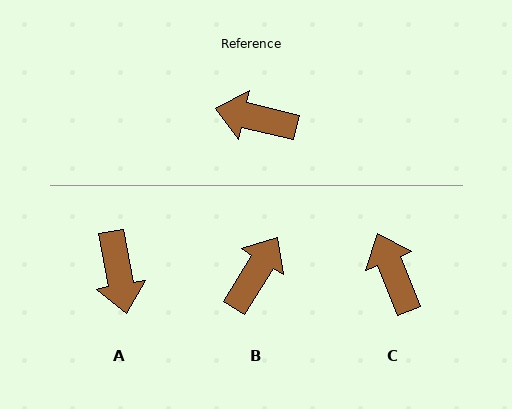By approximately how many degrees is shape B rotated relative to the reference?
Approximately 109 degrees clockwise.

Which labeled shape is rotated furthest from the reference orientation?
A, about 113 degrees away.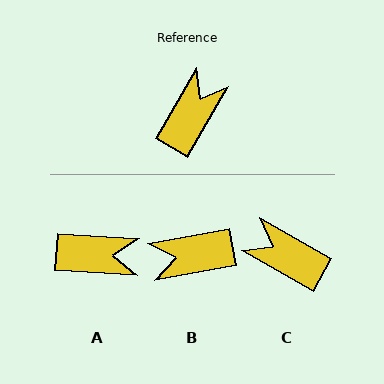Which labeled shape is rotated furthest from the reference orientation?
B, about 130 degrees away.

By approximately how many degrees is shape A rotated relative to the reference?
Approximately 63 degrees clockwise.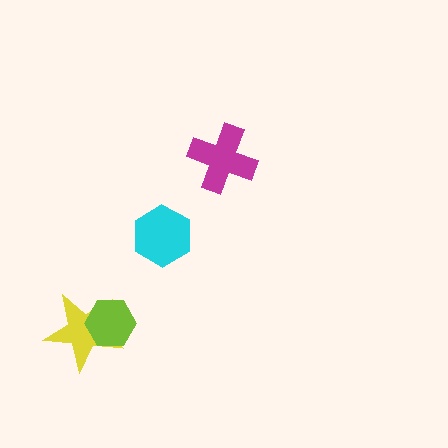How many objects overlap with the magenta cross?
0 objects overlap with the magenta cross.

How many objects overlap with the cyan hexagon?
0 objects overlap with the cyan hexagon.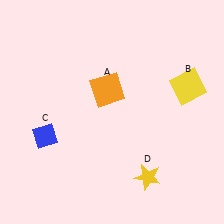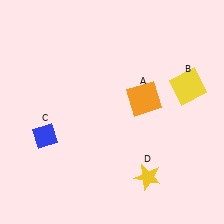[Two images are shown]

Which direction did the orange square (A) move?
The orange square (A) moved right.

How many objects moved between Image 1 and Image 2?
1 object moved between the two images.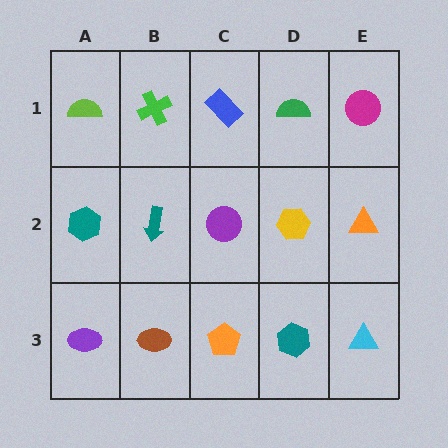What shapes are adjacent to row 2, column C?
A blue rectangle (row 1, column C), an orange pentagon (row 3, column C), a teal arrow (row 2, column B), a yellow hexagon (row 2, column D).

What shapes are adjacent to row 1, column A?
A teal hexagon (row 2, column A), a green cross (row 1, column B).